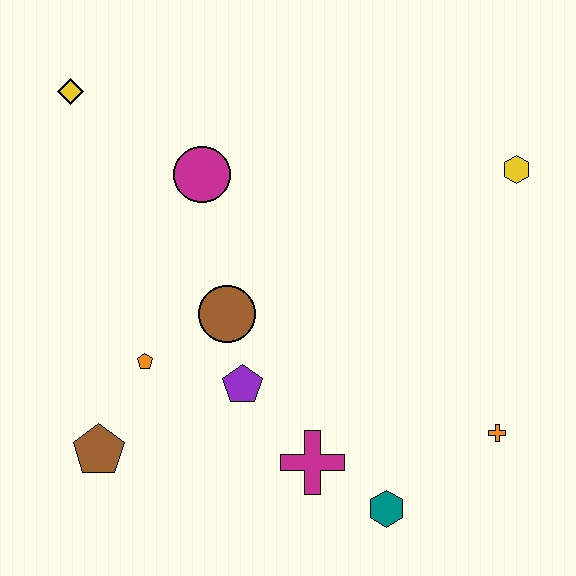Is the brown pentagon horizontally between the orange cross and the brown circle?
No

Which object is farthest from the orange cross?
The yellow diamond is farthest from the orange cross.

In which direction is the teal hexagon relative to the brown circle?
The teal hexagon is below the brown circle.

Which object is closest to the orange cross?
The teal hexagon is closest to the orange cross.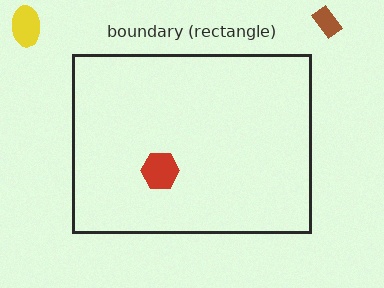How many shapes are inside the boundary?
1 inside, 2 outside.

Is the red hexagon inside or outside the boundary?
Inside.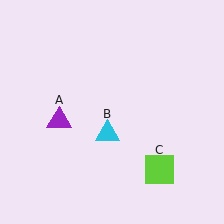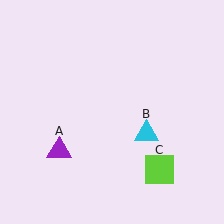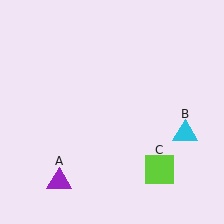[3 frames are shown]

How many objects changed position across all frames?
2 objects changed position: purple triangle (object A), cyan triangle (object B).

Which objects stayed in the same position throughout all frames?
Lime square (object C) remained stationary.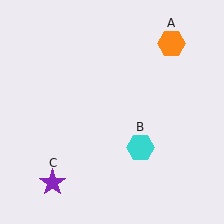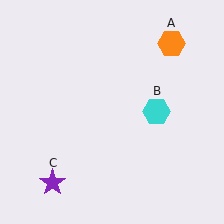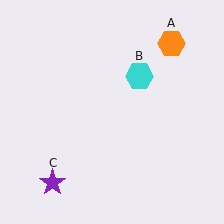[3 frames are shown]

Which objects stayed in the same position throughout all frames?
Orange hexagon (object A) and purple star (object C) remained stationary.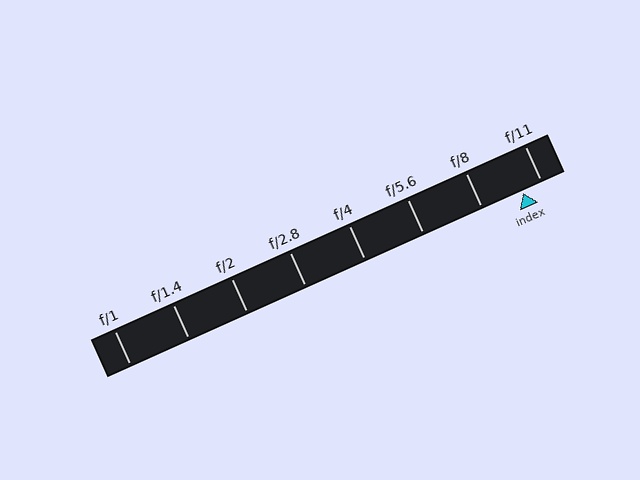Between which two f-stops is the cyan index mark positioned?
The index mark is between f/8 and f/11.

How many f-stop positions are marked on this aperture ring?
There are 8 f-stop positions marked.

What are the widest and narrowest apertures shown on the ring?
The widest aperture shown is f/1 and the narrowest is f/11.